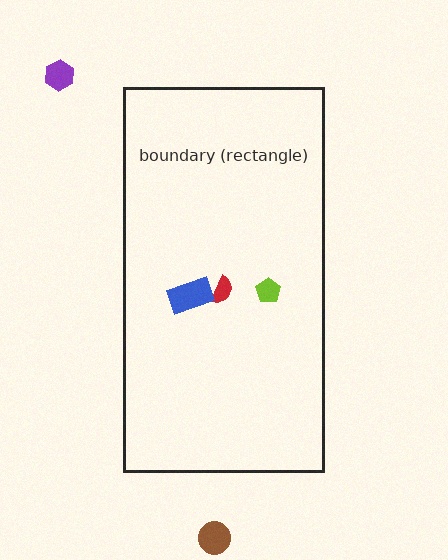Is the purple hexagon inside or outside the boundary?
Outside.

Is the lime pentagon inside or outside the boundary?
Inside.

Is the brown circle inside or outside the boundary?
Outside.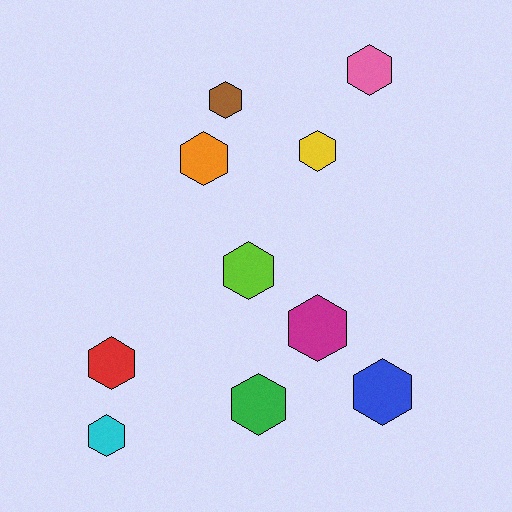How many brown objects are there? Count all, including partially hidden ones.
There is 1 brown object.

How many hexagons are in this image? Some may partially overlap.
There are 10 hexagons.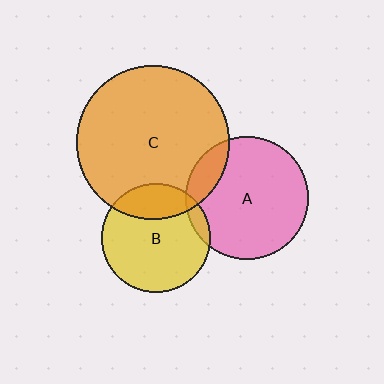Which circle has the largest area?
Circle C (orange).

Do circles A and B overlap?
Yes.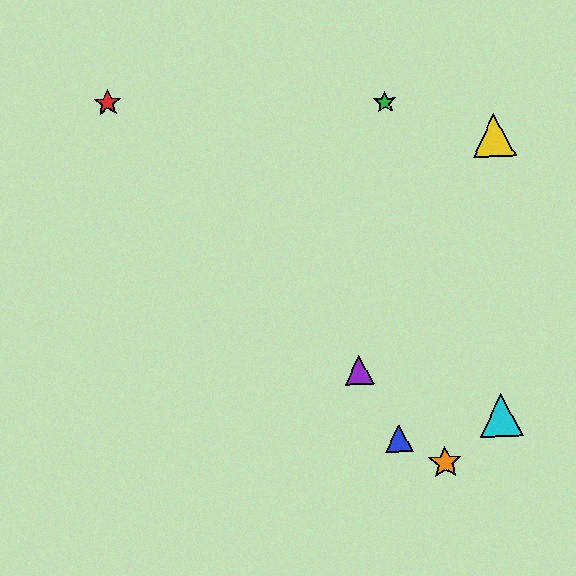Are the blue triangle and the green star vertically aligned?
Yes, both are at x≈399.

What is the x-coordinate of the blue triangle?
The blue triangle is at x≈399.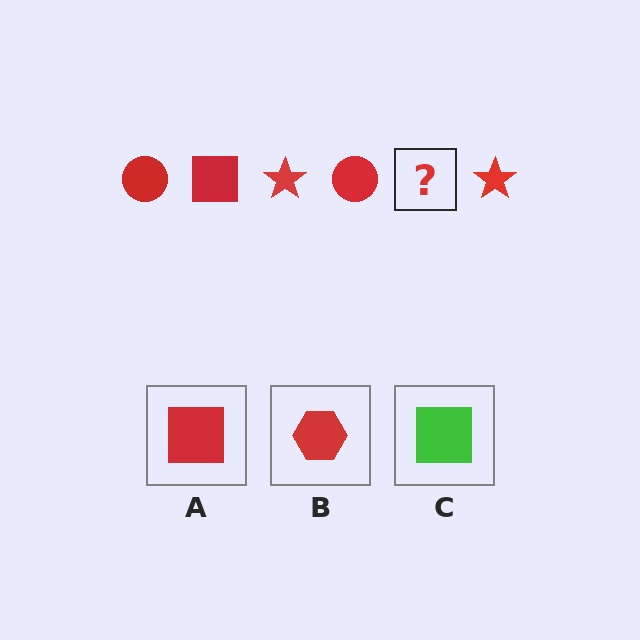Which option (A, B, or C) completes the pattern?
A.